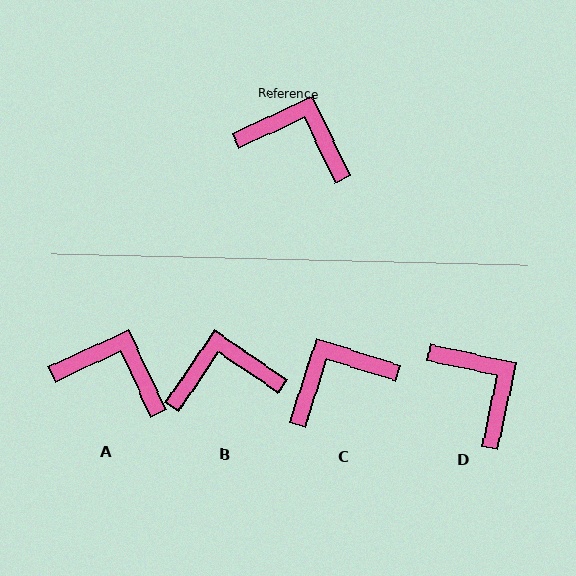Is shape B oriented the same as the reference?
No, it is off by about 31 degrees.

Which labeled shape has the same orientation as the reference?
A.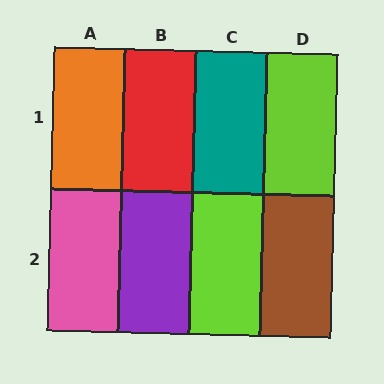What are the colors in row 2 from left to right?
Pink, purple, lime, brown.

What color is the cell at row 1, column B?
Red.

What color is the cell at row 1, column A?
Orange.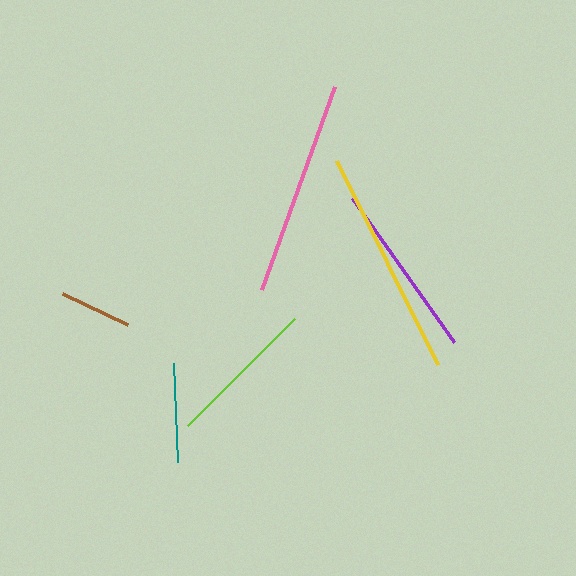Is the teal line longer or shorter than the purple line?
The purple line is longer than the teal line.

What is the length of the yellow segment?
The yellow segment is approximately 228 pixels long.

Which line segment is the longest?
The yellow line is the longest at approximately 228 pixels.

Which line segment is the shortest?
The brown line is the shortest at approximately 73 pixels.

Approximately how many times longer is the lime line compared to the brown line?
The lime line is approximately 2.1 times the length of the brown line.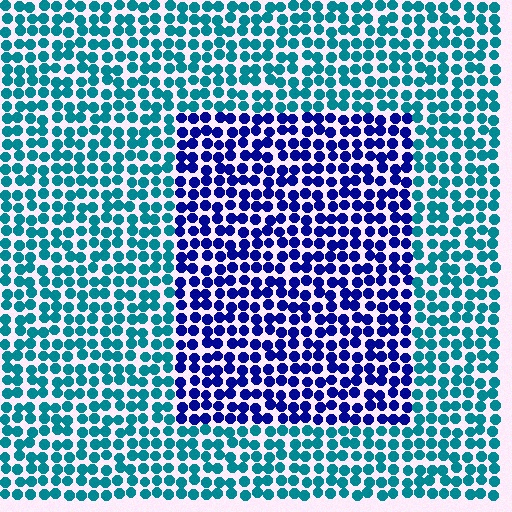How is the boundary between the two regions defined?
The boundary is defined purely by a slight shift in hue (about 54 degrees). Spacing, size, and orientation are identical on both sides.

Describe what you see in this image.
The image is filled with small teal elements in a uniform arrangement. A rectangle-shaped region is visible where the elements are tinted to a slightly different hue, forming a subtle color boundary.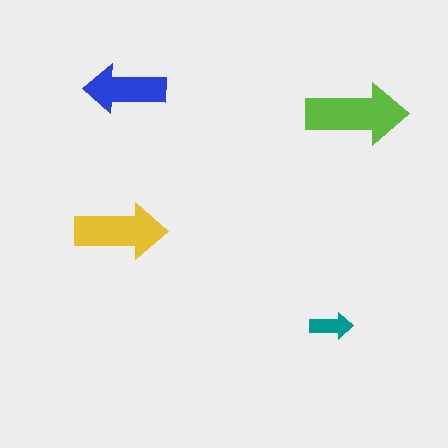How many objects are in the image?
There are 4 objects in the image.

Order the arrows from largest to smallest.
the lime one, the yellow one, the blue one, the teal one.